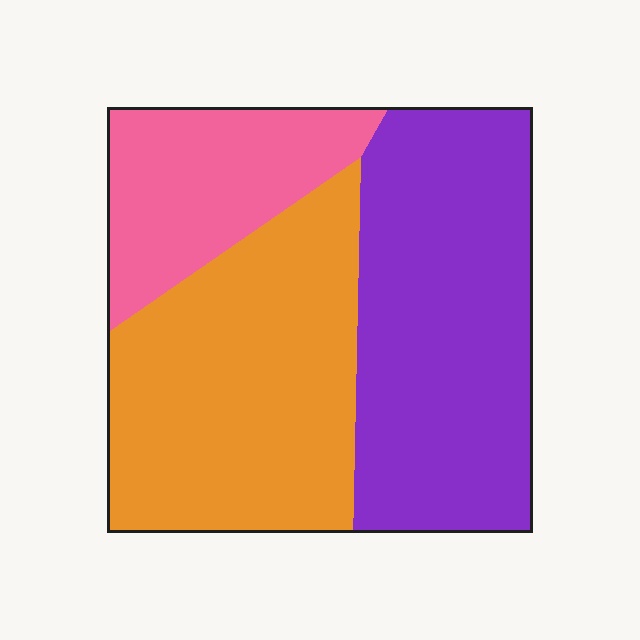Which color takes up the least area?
Pink, at roughly 20%.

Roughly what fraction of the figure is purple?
Purple covers 41% of the figure.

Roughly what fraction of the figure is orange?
Orange covers roughly 40% of the figure.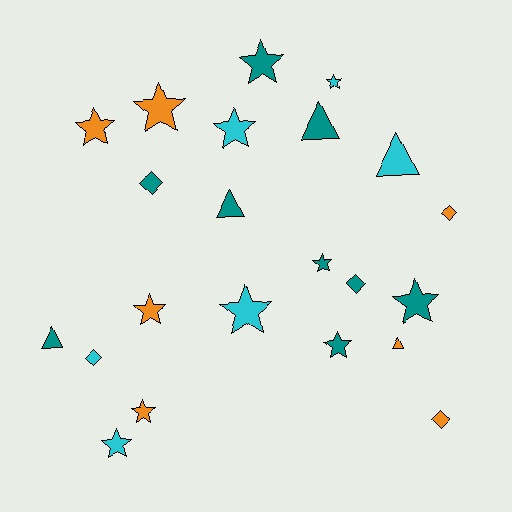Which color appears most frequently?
Teal, with 9 objects.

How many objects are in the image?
There are 22 objects.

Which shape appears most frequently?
Star, with 12 objects.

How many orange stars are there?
There are 4 orange stars.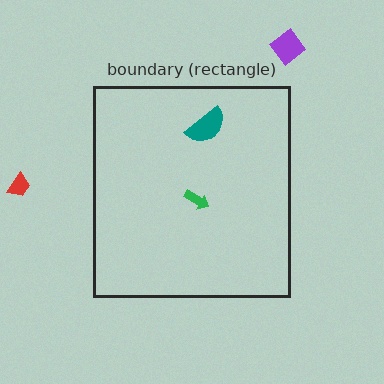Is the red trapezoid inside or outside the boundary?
Outside.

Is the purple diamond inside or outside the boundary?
Outside.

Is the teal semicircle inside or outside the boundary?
Inside.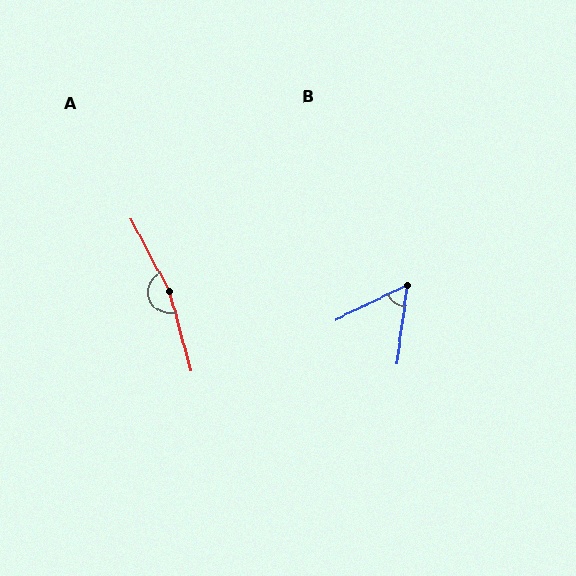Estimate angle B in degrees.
Approximately 57 degrees.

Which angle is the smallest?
B, at approximately 57 degrees.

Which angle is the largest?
A, at approximately 168 degrees.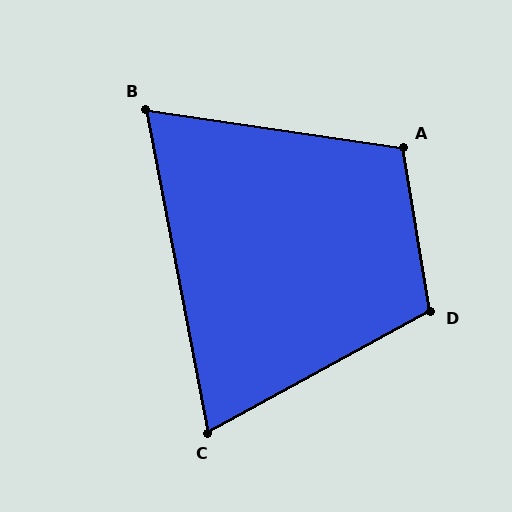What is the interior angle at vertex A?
Approximately 108 degrees (obtuse).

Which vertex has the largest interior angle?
D, at approximately 109 degrees.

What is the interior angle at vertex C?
Approximately 72 degrees (acute).